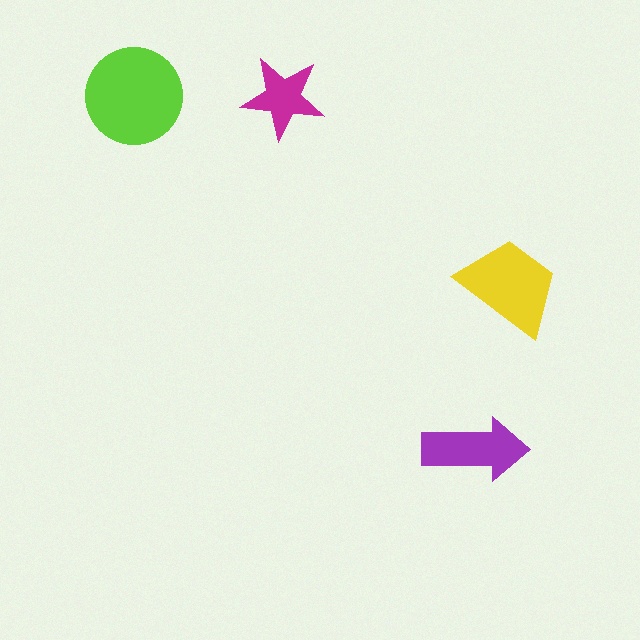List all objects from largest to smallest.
The lime circle, the yellow trapezoid, the purple arrow, the magenta star.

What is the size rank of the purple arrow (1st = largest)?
3rd.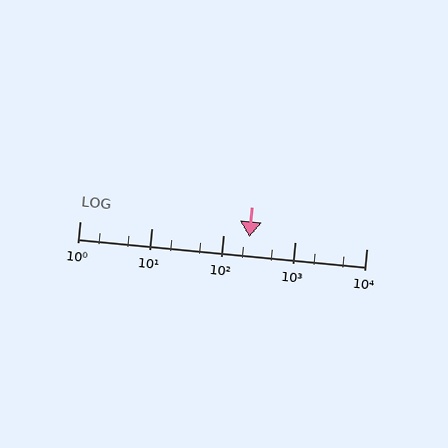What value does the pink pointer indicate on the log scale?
The pointer indicates approximately 230.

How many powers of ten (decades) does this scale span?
The scale spans 4 decades, from 1 to 10000.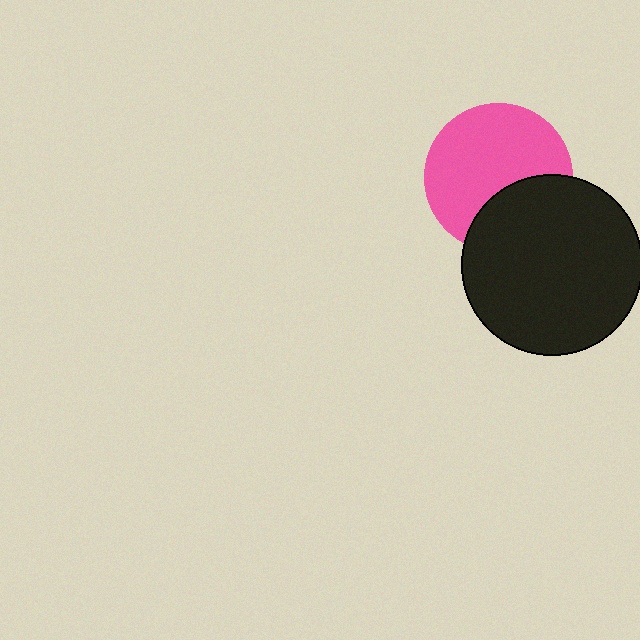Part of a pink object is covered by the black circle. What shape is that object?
It is a circle.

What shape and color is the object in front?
The object in front is a black circle.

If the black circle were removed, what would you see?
You would see the complete pink circle.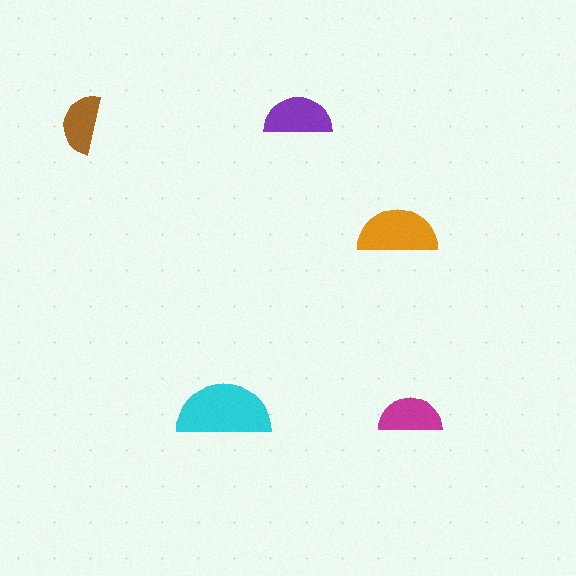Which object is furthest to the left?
The brown semicircle is leftmost.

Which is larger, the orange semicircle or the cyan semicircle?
The cyan one.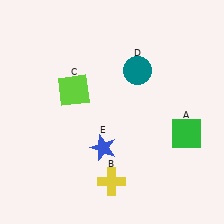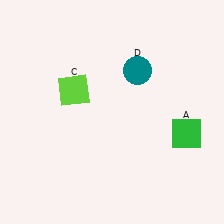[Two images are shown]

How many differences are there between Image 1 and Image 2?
There are 2 differences between the two images.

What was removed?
The blue star (E), the yellow cross (B) were removed in Image 2.